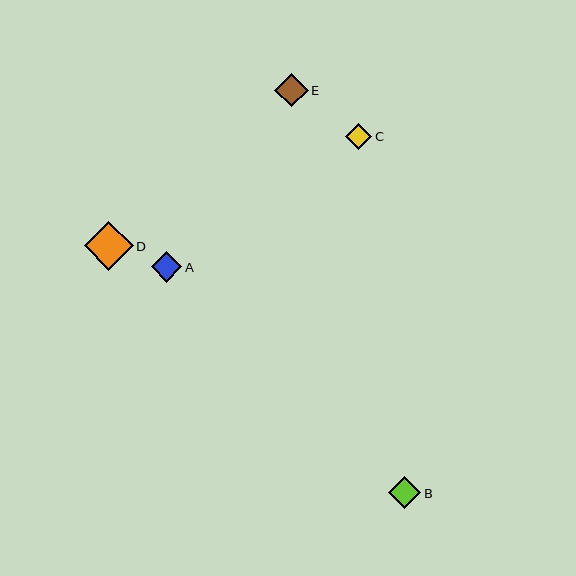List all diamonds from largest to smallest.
From largest to smallest: D, E, B, A, C.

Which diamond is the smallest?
Diamond C is the smallest with a size of approximately 26 pixels.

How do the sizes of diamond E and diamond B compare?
Diamond E and diamond B are approximately the same size.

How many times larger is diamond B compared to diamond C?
Diamond B is approximately 1.2 times the size of diamond C.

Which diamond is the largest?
Diamond D is the largest with a size of approximately 49 pixels.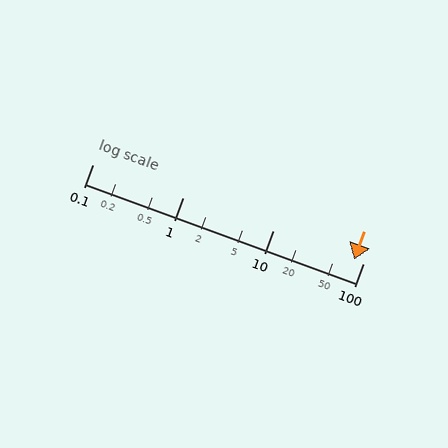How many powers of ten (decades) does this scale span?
The scale spans 3 decades, from 0.1 to 100.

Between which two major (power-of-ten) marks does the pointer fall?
The pointer is between 10 and 100.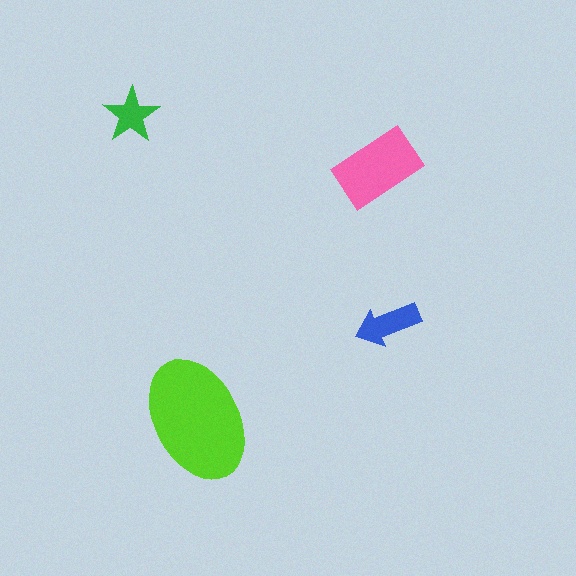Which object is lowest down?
The lime ellipse is bottommost.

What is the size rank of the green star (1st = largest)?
4th.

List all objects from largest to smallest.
The lime ellipse, the pink rectangle, the blue arrow, the green star.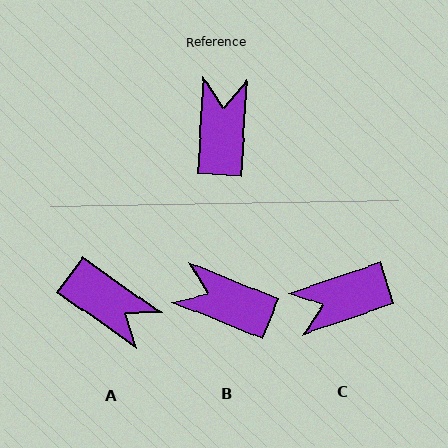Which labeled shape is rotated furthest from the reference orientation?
A, about 122 degrees away.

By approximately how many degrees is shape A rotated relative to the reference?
Approximately 122 degrees clockwise.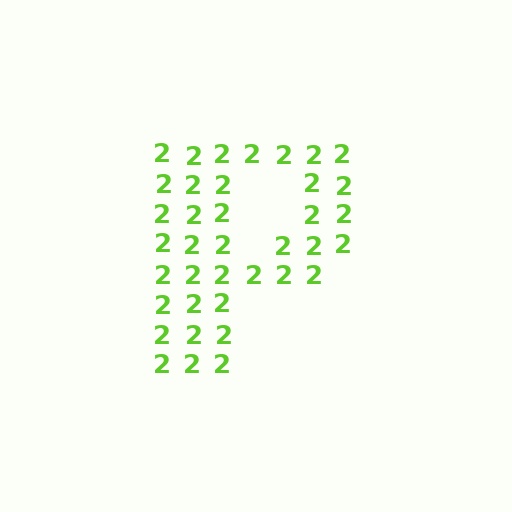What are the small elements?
The small elements are digit 2's.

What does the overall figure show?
The overall figure shows the letter P.